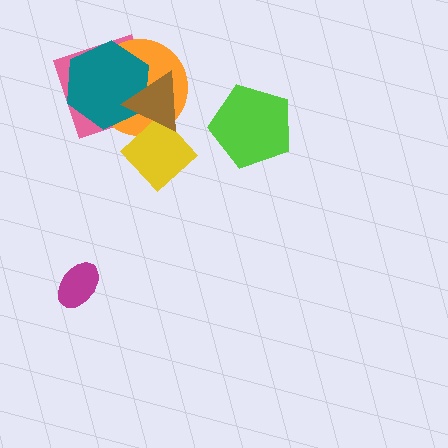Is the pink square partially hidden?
Yes, it is partially covered by another shape.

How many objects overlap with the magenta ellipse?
0 objects overlap with the magenta ellipse.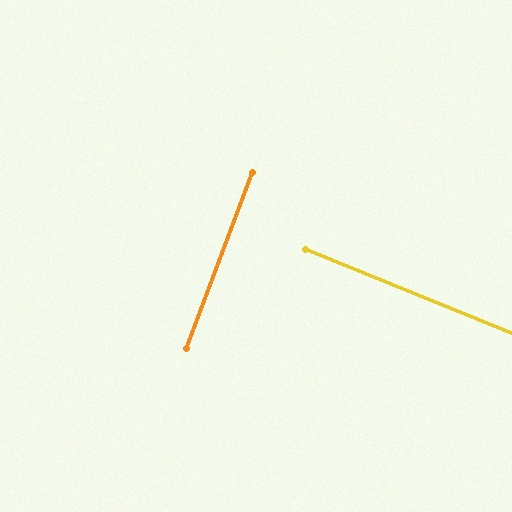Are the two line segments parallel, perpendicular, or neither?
Perpendicular — they meet at approximately 88°.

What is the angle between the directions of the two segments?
Approximately 88 degrees.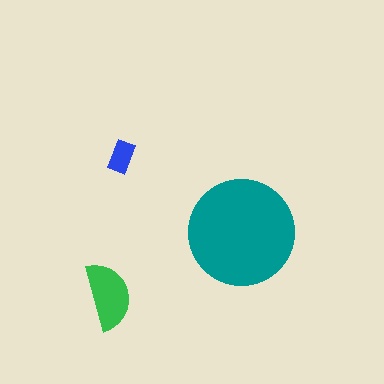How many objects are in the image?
There are 3 objects in the image.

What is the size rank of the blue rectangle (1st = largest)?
3rd.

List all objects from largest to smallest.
The teal circle, the green semicircle, the blue rectangle.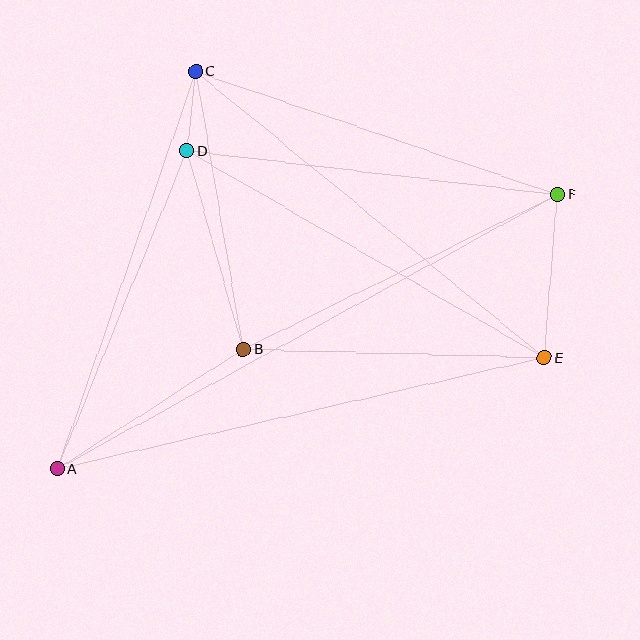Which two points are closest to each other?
Points C and D are closest to each other.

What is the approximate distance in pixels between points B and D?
The distance between B and D is approximately 206 pixels.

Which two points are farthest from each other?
Points A and F are farthest from each other.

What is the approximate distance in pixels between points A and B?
The distance between A and B is approximately 221 pixels.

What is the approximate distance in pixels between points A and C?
The distance between A and C is approximately 421 pixels.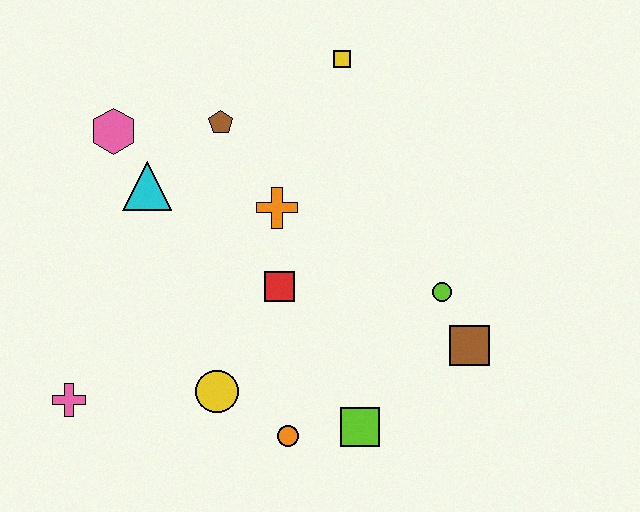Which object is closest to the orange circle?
The lime square is closest to the orange circle.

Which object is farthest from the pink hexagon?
The brown square is farthest from the pink hexagon.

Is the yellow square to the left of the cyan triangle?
No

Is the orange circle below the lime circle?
Yes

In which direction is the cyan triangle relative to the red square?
The cyan triangle is to the left of the red square.